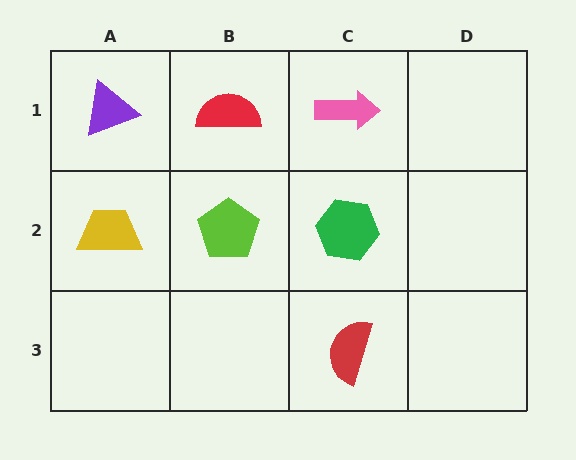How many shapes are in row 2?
3 shapes.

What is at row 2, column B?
A lime pentagon.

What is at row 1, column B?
A red semicircle.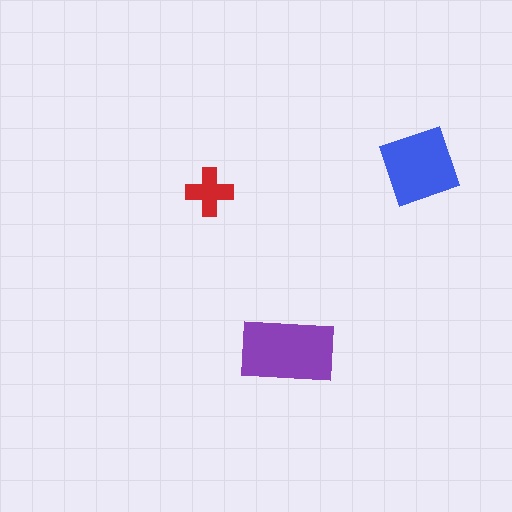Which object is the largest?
The purple rectangle.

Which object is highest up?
The blue diamond is topmost.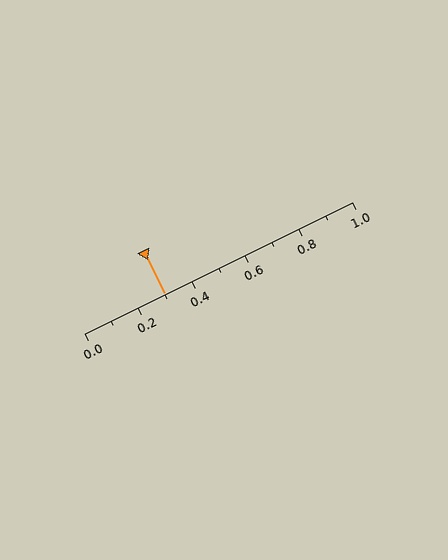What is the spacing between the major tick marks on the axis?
The major ticks are spaced 0.2 apart.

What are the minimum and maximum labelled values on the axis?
The axis runs from 0.0 to 1.0.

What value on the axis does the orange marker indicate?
The marker indicates approximately 0.3.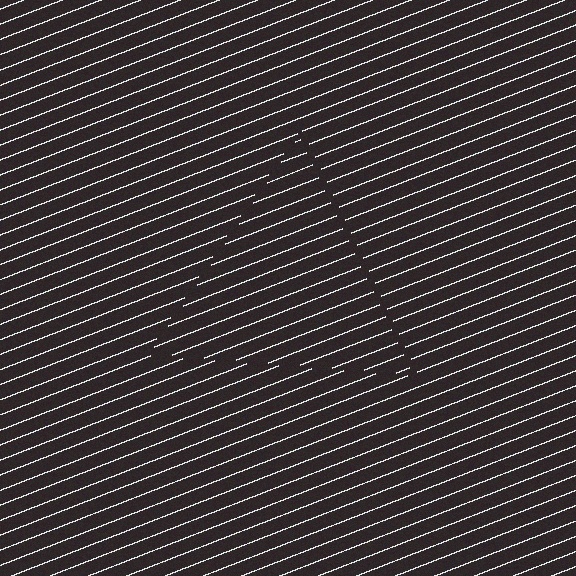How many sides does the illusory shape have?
3 sides — the line-ends trace a triangle.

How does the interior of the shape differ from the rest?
The interior of the shape contains the same grating, shifted by half a period — the contour is defined by the phase discontinuity where line-ends from the inner and outer gratings abut.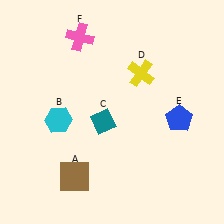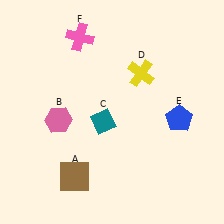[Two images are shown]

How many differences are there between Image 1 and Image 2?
There is 1 difference between the two images.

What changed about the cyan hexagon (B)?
In Image 1, B is cyan. In Image 2, it changed to pink.